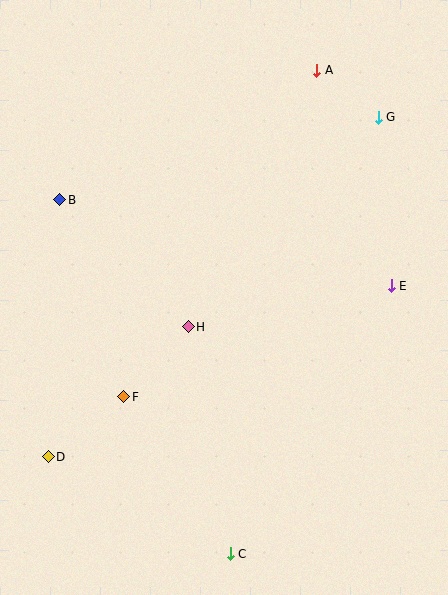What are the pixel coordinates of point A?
Point A is at (317, 70).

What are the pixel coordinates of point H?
Point H is at (188, 327).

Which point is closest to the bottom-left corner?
Point D is closest to the bottom-left corner.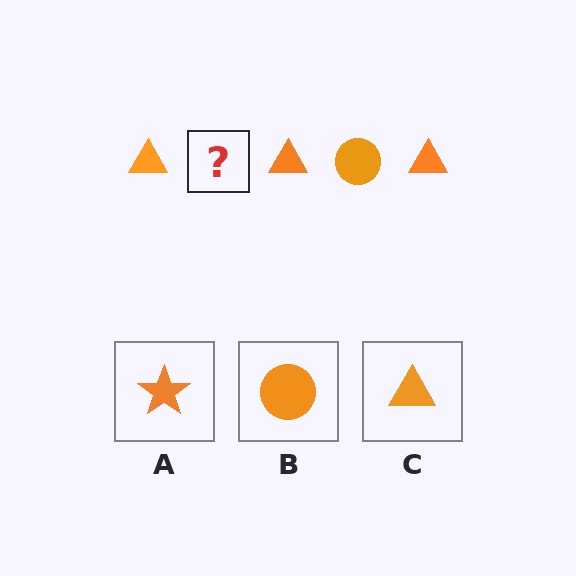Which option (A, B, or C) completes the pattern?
B.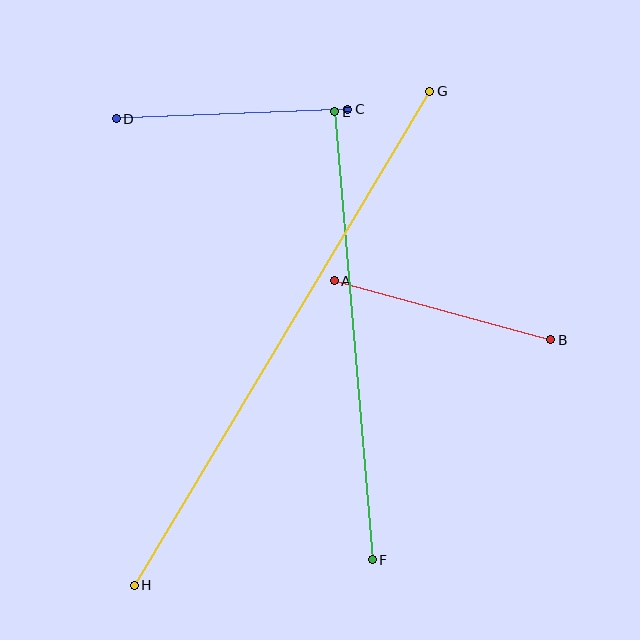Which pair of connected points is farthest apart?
Points G and H are farthest apart.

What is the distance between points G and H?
The distance is approximately 576 pixels.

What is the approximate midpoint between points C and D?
The midpoint is at approximately (232, 114) pixels.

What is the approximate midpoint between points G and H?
The midpoint is at approximately (282, 338) pixels.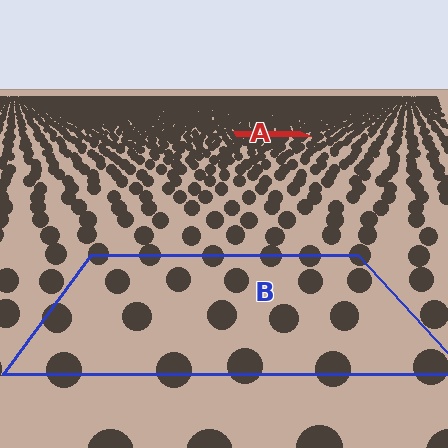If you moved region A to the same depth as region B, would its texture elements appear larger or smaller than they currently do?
They would appear larger. At a closer depth, the same texture elements are projected at a bigger on-screen size.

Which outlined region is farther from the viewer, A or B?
Region A is farther from the viewer — the texture elements inside it appear smaller and more densely packed.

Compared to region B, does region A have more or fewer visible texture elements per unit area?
Region A has more texture elements per unit area — they are packed more densely because it is farther away.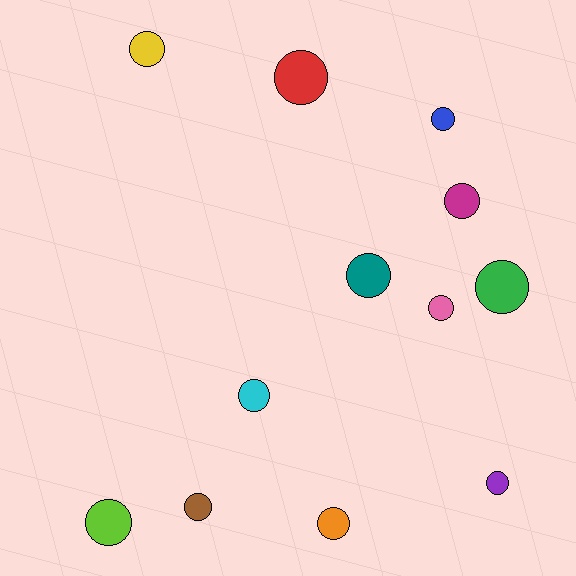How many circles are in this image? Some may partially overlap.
There are 12 circles.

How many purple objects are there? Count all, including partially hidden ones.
There is 1 purple object.